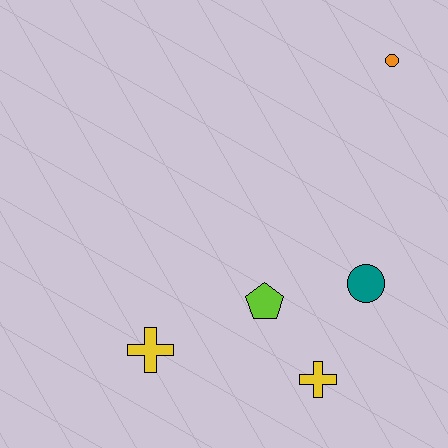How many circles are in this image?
There are 2 circles.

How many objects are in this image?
There are 5 objects.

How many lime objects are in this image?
There is 1 lime object.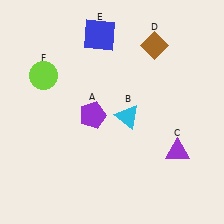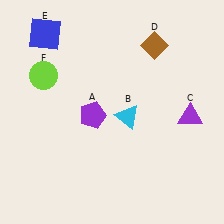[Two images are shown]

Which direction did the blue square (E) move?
The blue square (E) moved left.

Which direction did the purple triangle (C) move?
The purple triangle (C) moved up.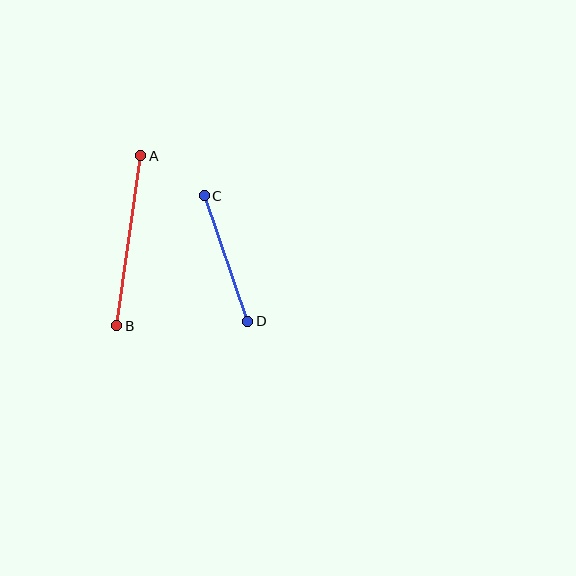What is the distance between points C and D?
The distance is approximately 132 pixels.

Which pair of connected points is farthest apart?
Points A and B are farthest apart.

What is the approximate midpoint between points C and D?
The midpoint is at approximately (226, 259) pixels.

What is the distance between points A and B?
The distance is approximately 172 pixels.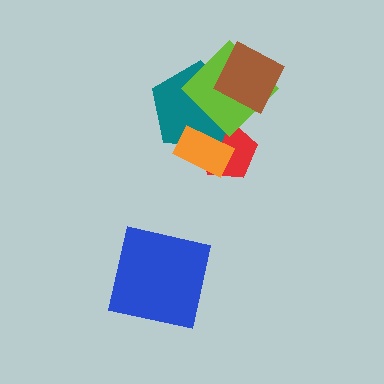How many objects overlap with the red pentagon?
3 objects overlap with the red pentagon.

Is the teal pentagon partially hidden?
Yes, it is partially covered by another shape.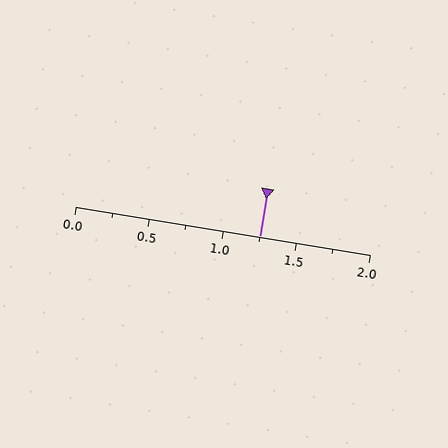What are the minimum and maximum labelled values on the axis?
The axis runs from 0.0 to 2.0.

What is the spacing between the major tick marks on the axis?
The major ticks are spaced 0.5 apart.